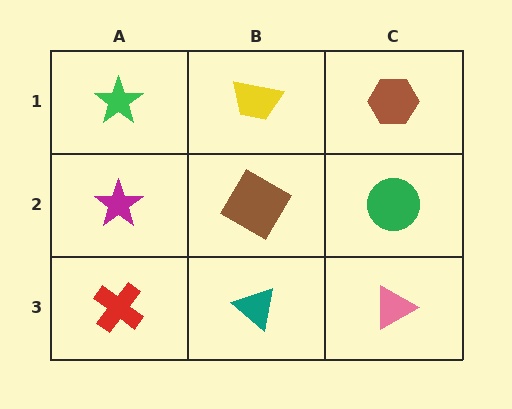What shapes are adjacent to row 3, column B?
A brown diamond (row 2, column B), a red cross (row 3, column A), a pink triangle (row 3, column C).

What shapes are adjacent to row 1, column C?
A green circle (row 2, column C), a yellow trapezoid (row 1, column B).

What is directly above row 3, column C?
A green circle.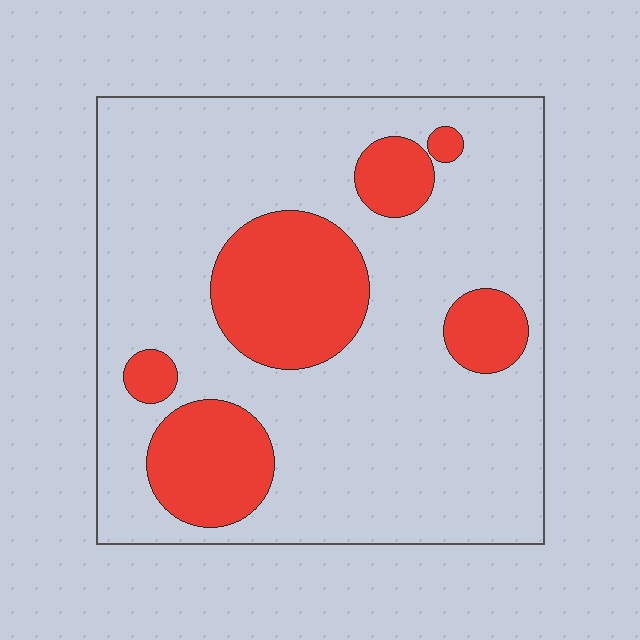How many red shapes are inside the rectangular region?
6.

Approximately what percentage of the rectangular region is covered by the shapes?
Approximately 25%.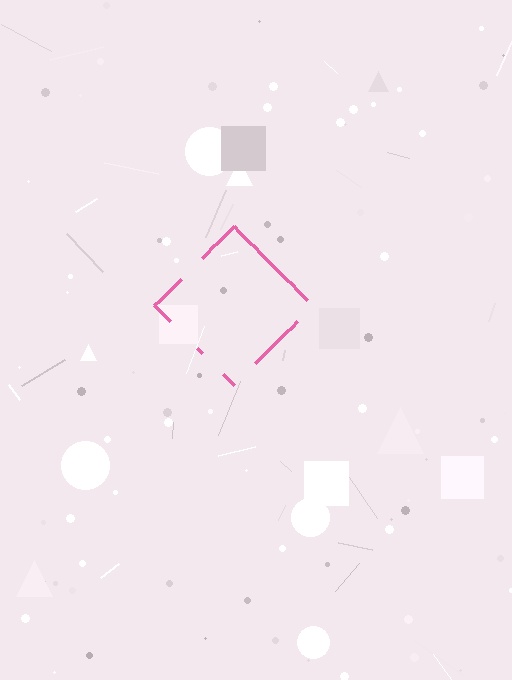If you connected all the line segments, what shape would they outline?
They would outline a diamond.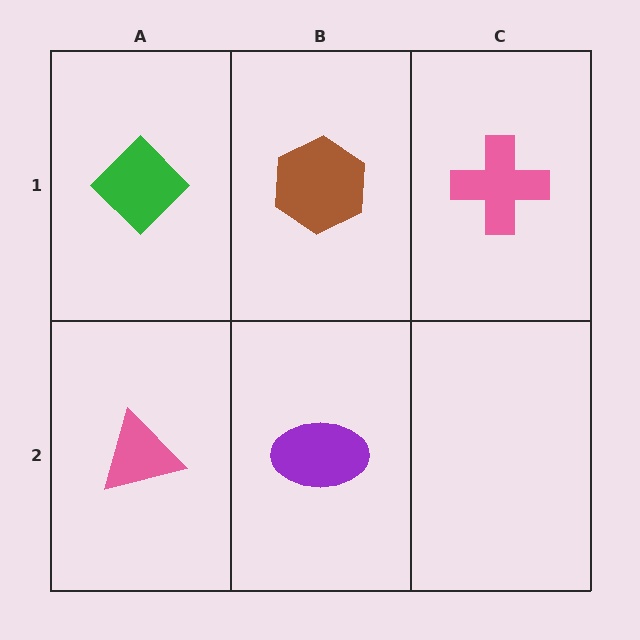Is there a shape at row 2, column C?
No, that cell is empty.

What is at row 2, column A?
A pink triangle.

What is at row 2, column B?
A purple ellipse.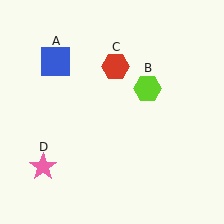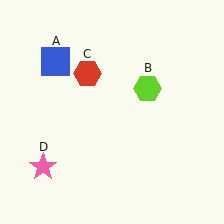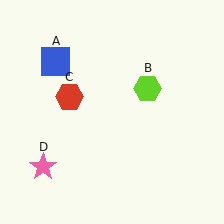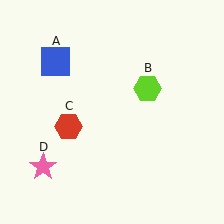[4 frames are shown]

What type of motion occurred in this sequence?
The red hexagon (object C) rotated counterclockwise around the center of the scene.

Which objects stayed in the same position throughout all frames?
Blue square (object A) and lime hexagon (object B) and pink star (object D) remained stationary.